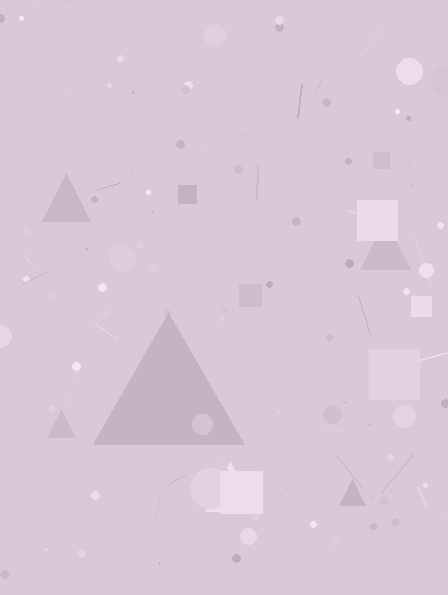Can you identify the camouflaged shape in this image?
The camouflaged shape is a triangle.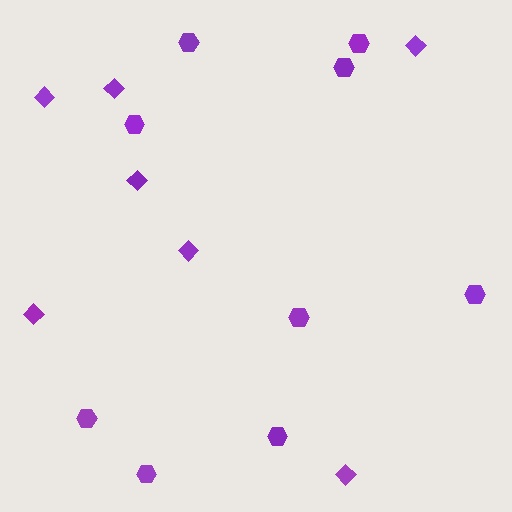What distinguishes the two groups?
There are 2 groups: one group of hexagons (9) and one group of diamonds (7).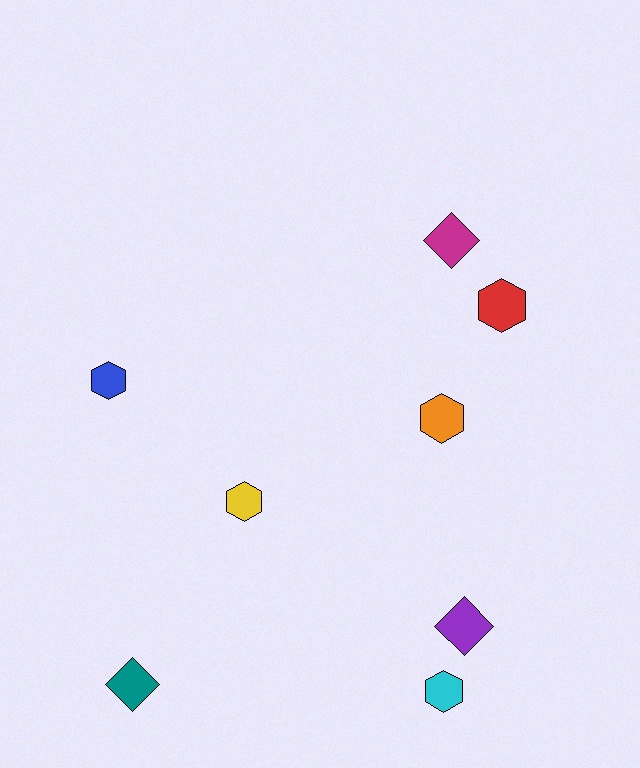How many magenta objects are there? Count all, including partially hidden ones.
There is 1 magenta object.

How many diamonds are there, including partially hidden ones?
There are 3 diamonds.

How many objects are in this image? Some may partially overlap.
There are 8 objects.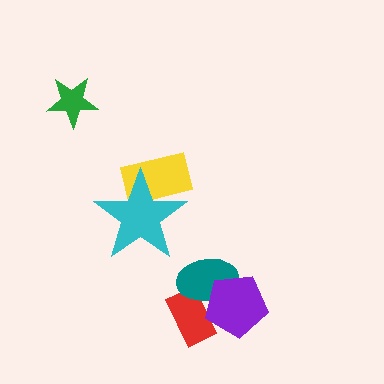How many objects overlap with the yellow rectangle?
1 object overlaps with the yellow rectangle.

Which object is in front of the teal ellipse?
The purple pentagon is in front of the teal ellipse.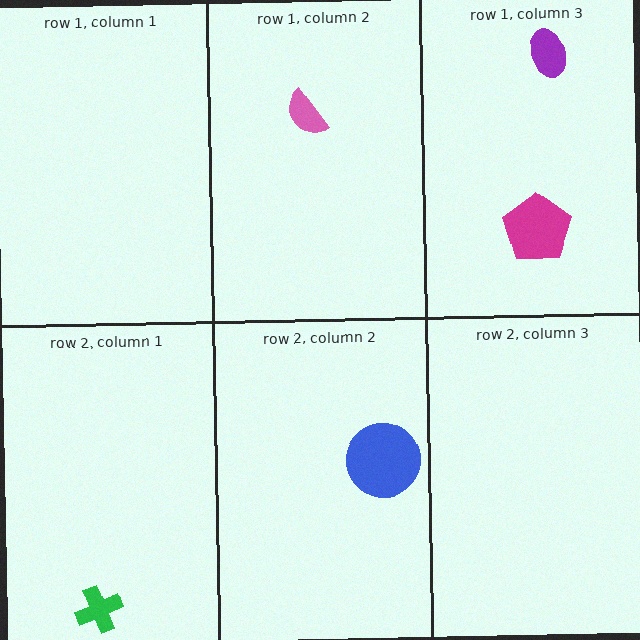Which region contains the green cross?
The row 2, column 1 region.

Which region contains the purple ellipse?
The row 1, column 3 region.